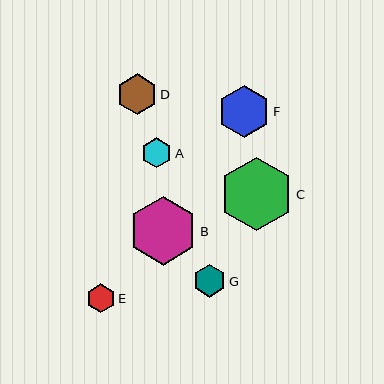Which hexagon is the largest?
Hexagon C is the largest with a size of approximately 73 pixels.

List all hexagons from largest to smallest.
From largest to smallest: C, B, F, D, G, A, E.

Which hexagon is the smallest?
Hexagon E is the smallest with a size of approximately 29 pixels.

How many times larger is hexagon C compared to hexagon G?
Hexagon C is approximately 2.2 times the size of hexagon G.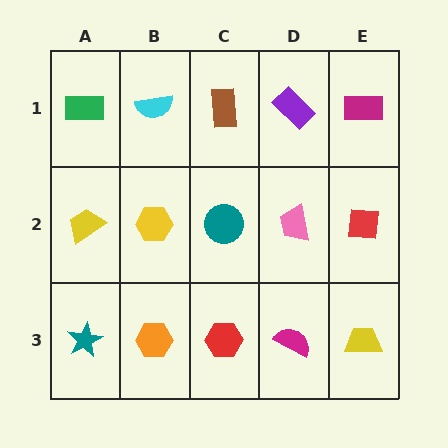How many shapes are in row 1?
5 shapes.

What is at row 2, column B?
A yellow hexagon.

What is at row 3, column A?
A teal star.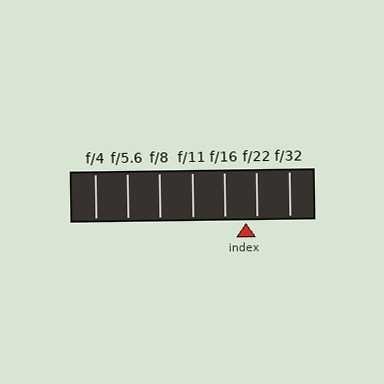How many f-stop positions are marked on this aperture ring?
There are 7 f-stop positions marked.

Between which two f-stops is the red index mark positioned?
The index mark is between f/16 and f/22.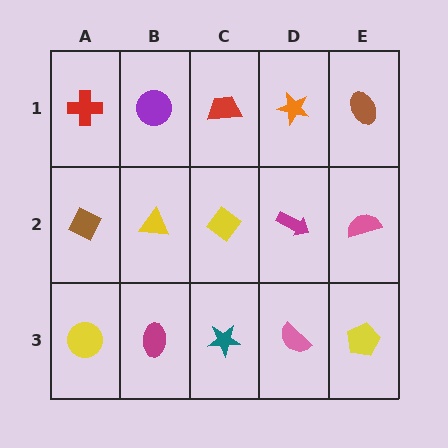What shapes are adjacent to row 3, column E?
A pink semicircle (row 2, column E), a pink semicircle (row 3, column D).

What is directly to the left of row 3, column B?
A yellow circle.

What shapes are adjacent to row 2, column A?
A red cross (row 1, column A), a yellow circle (row 3, column A), a yellow triangle (row 2, column B).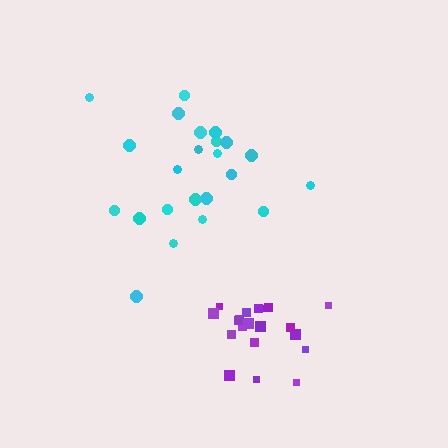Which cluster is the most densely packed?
Purple.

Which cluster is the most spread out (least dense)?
Cyan.